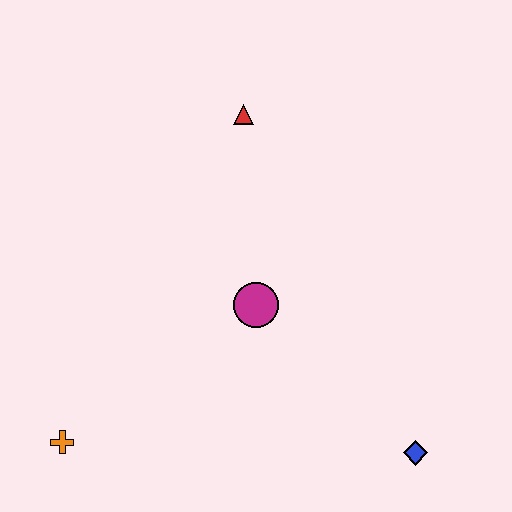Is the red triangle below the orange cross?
No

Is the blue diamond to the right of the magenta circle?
Yes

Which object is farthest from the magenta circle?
The orange cross is farthest from the magenta circle.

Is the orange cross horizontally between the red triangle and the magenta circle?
No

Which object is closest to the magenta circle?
The red triangle is closest to the magenta circle.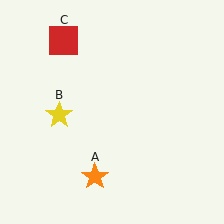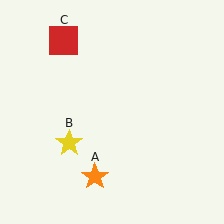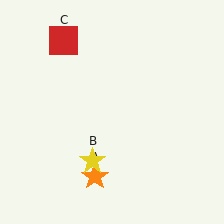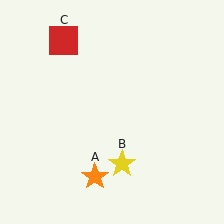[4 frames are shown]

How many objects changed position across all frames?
1 object changed position: yellow star (object B).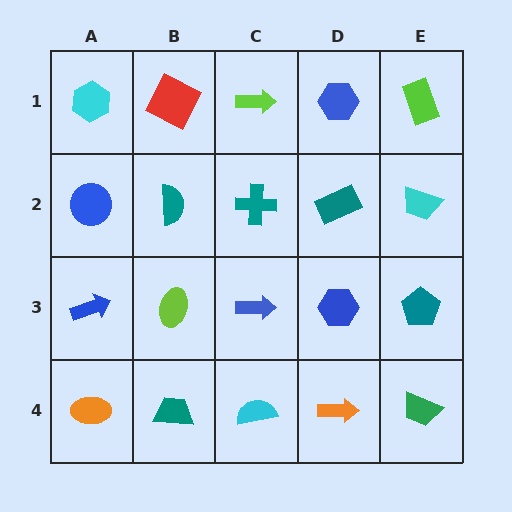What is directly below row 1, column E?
A cyan trapezoid.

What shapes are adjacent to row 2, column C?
A lime arrow (row 1, column C), a blue arrow (row 3, column C), a teal semicircle (row 2, column B), a teal rectangle (row 2, column D).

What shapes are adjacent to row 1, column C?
A teal cross (row 2, column C), a red square (row 1, column B), a blue hexagon (row 1, column D).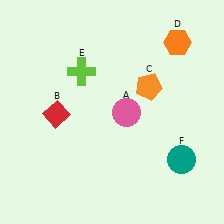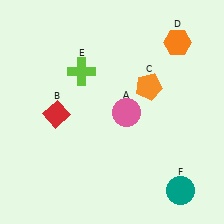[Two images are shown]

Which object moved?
The teal circle (F) moved down.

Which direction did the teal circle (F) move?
The teal circle (F) moved down.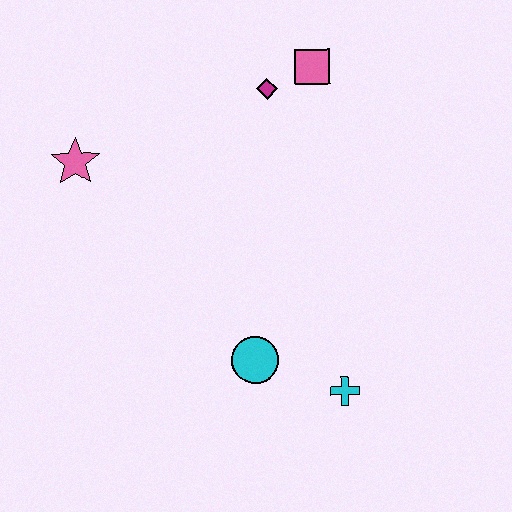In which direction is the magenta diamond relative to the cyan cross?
The magenta diamond is above the cyan cross.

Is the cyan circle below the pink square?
Yes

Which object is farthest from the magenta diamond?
The cyan cross is farthest from the magenta diamond.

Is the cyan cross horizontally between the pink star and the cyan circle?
No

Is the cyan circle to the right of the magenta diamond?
No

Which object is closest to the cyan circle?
The cyan cross is closest to the cyan circle.